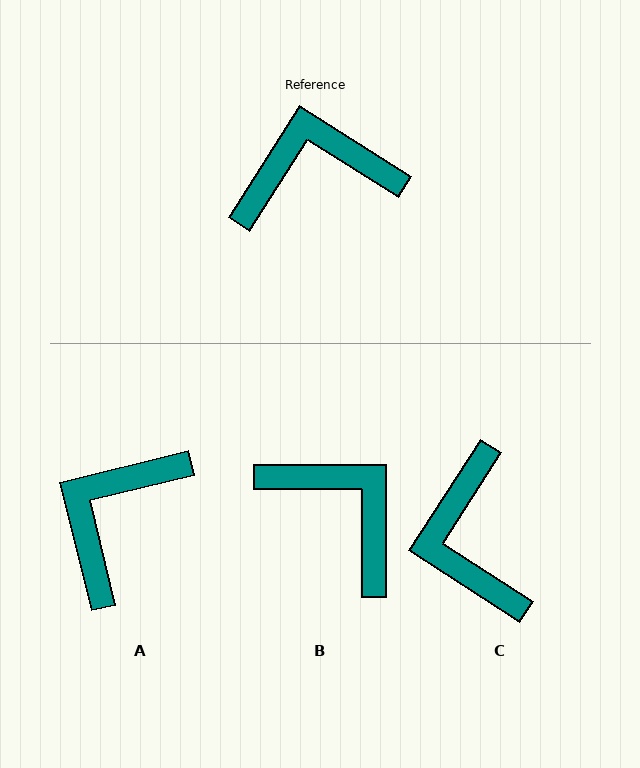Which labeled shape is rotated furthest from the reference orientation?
C, about 89 degrees away.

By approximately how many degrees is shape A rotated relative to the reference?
Approximately 46 degrees counter-clockwise.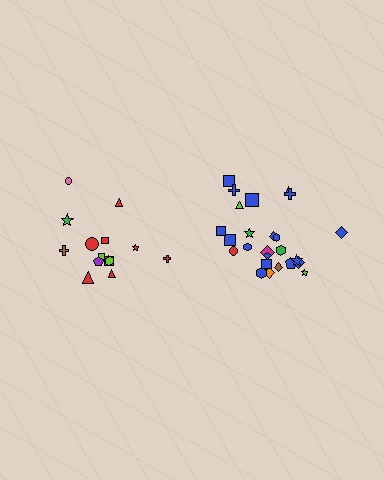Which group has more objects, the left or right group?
The right group.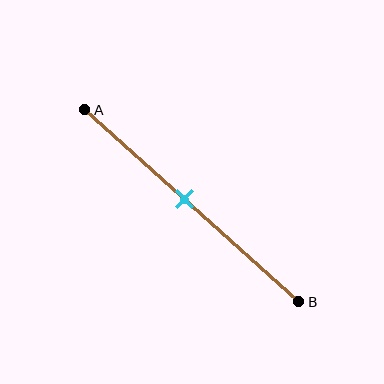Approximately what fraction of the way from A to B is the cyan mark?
The cyan mark is approximately 45% of the way from A to B.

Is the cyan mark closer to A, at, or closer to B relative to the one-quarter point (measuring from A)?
The cyan mark is closer to point B than the one-quarter point of segment AB.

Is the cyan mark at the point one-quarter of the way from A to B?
No, the mark is at about 45% from A, not at the 25% one-quarter point.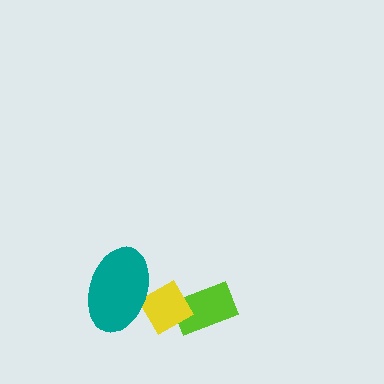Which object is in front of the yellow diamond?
The teal ellipse is in front of the yellow diamond.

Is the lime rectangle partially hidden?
Yes, it is partially covered by another shape.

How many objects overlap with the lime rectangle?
1 object overlaps with the lime rectangle.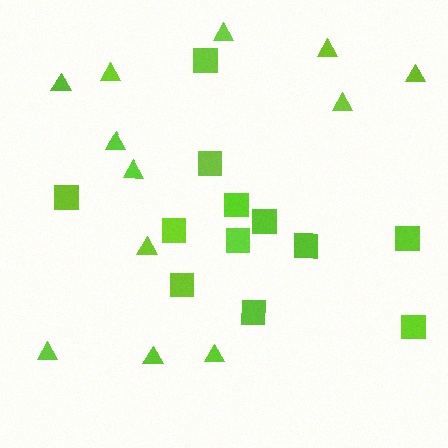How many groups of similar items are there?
There are 2 groups: one group of squares (12) and one group of triangles (12).